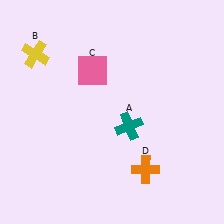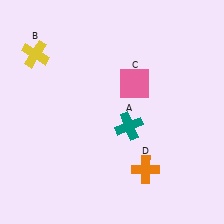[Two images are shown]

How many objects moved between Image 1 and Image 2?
1 object moved between the two images.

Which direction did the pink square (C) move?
The pink square (C) moved right.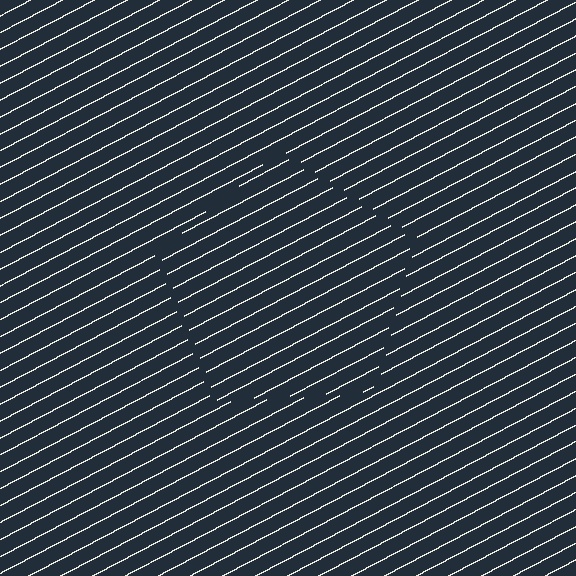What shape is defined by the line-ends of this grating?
An illusory pentagon. The interior of the shape contains the same grating, shifted by half a period — the contour is defined by the phase discontinuity where line-ends from the inner and outer gratings abut.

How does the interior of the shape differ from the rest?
The interior of the shape contains the same grating, shifted by half a period — the contour is defined by the phase discontinuity where line-ends from the inner and outer gratings abut.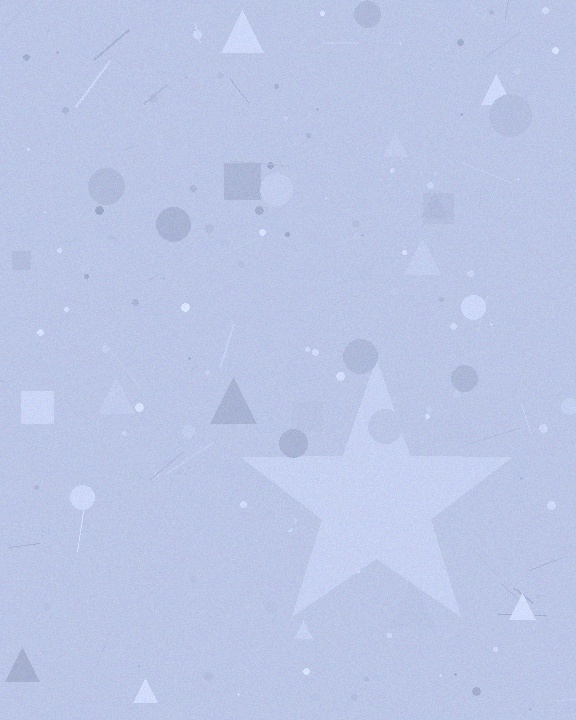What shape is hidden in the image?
A star is hidden in the image.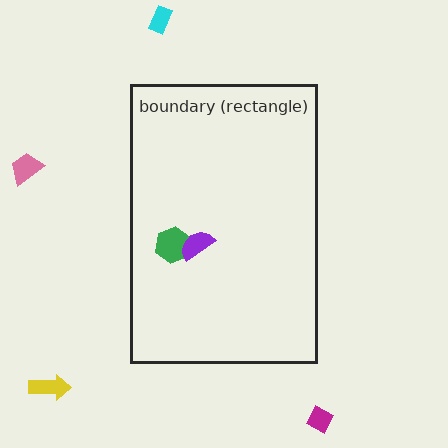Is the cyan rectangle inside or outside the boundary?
Outside.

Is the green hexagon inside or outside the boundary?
Inside.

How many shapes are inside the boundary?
2 inside, 4 outside.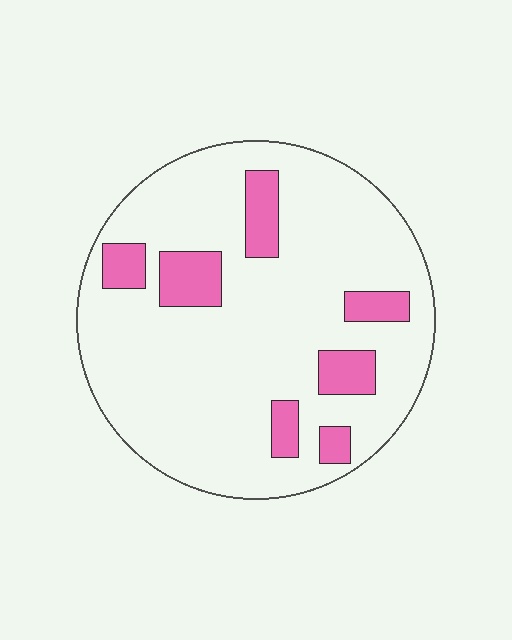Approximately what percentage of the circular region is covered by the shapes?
Approximately 15%.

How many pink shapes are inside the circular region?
7.